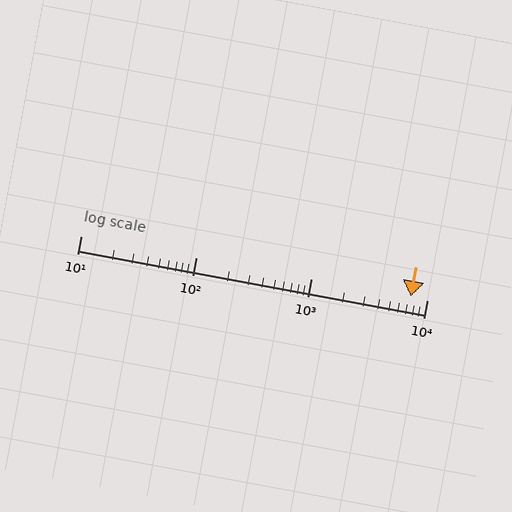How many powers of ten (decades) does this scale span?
The scale spans 3 decades, from 10 to 10000.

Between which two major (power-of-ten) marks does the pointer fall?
The pointer is between 1000 and 10000.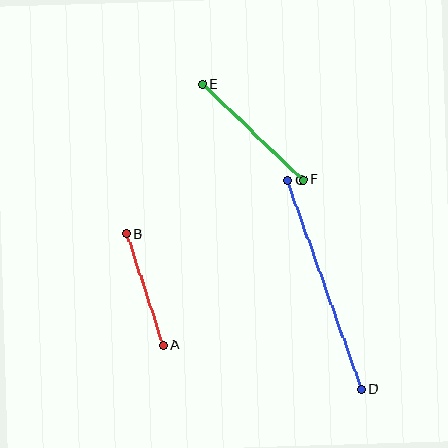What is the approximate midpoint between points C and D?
The midpoint is at approximately (324, 285) pixels.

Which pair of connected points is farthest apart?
Points C and D are farthest apart.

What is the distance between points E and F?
The distance is approximately 139 pixels.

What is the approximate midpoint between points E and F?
The midpoint is at approximately (253, 132) pixels.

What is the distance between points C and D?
The distance is approximately 221 pixels.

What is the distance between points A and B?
The distance is approximately 117 pixels.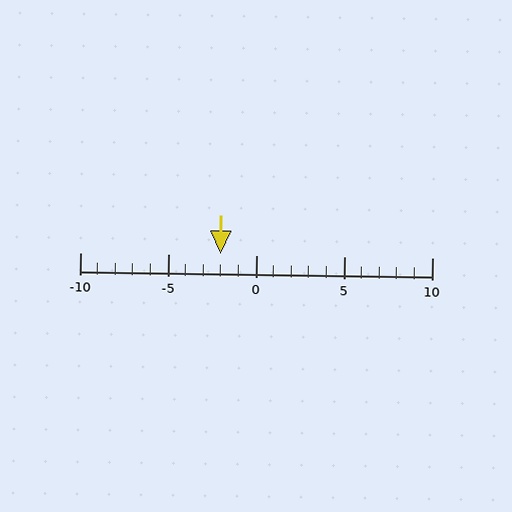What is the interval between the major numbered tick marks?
The major tick marks are spaced 5 units apart.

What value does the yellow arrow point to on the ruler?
The yellow arrow points to approximately -2.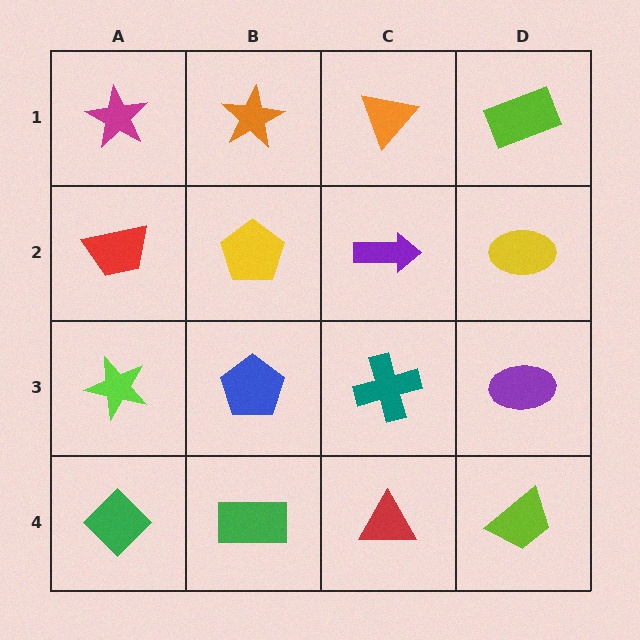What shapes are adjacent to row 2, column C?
An orange triangle (row 1, column C), a teal cross (row 3, column C), a yellow pentagon (row 2, column B), a yellow ellipse (row 2, column D).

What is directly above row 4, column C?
A teal cross.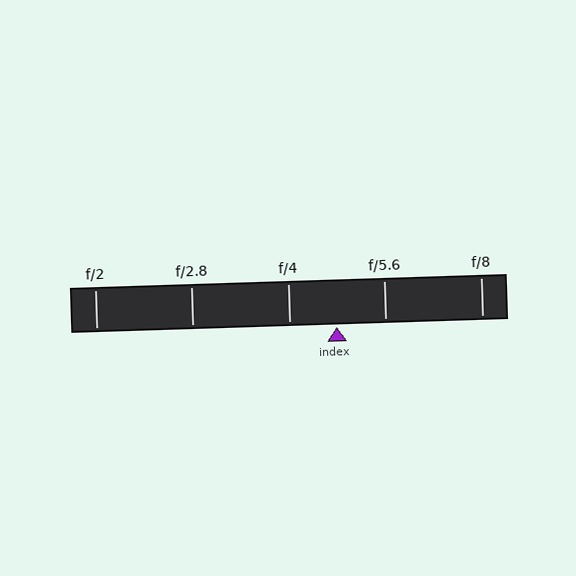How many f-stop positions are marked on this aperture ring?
There are 5 f-stop positions marked.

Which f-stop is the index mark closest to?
The index mark is closest to f/4.